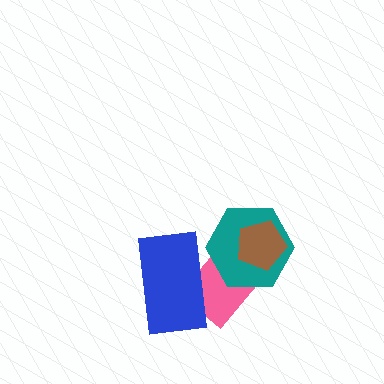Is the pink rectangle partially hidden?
Yes, it is partially covered by another shape.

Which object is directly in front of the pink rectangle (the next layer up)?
The teal hexagon is directly in front of the pink rectangle.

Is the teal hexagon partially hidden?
Yes, it is partially covered by another shape.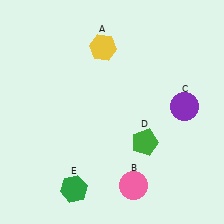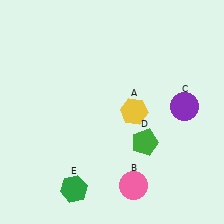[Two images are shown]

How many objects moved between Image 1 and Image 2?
1 object moved between the two images.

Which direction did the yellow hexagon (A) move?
The yellow hexagon (A) moved down.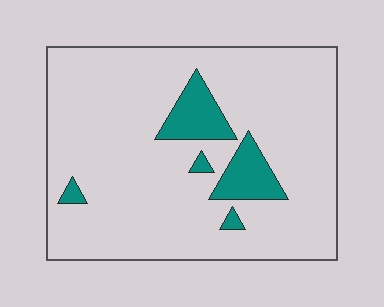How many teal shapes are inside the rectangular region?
5.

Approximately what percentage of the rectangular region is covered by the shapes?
Approximately 10%.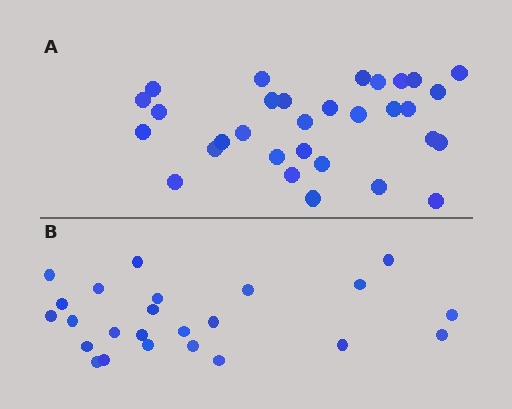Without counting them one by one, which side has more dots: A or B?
Region A (the top region) has more dots.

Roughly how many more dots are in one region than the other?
Region A has roughly 8 or so more dots than region B.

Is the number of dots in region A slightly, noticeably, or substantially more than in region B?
Region A has noticeably more, but not dramatically so. The ratio is roughly 1.3 to 1.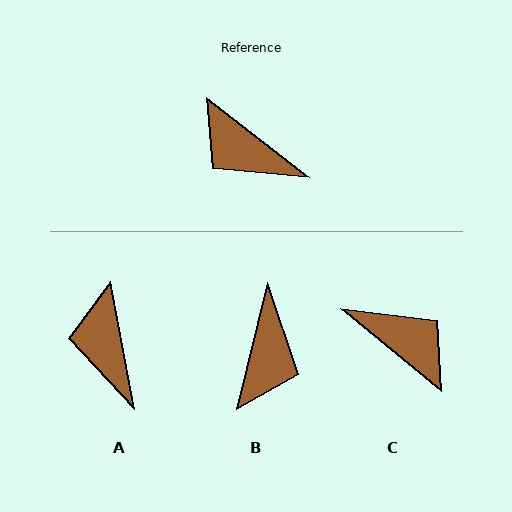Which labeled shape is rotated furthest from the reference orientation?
C, about 178 degrees away.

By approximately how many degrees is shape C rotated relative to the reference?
Approximately 178 degrees counter-clockwise.